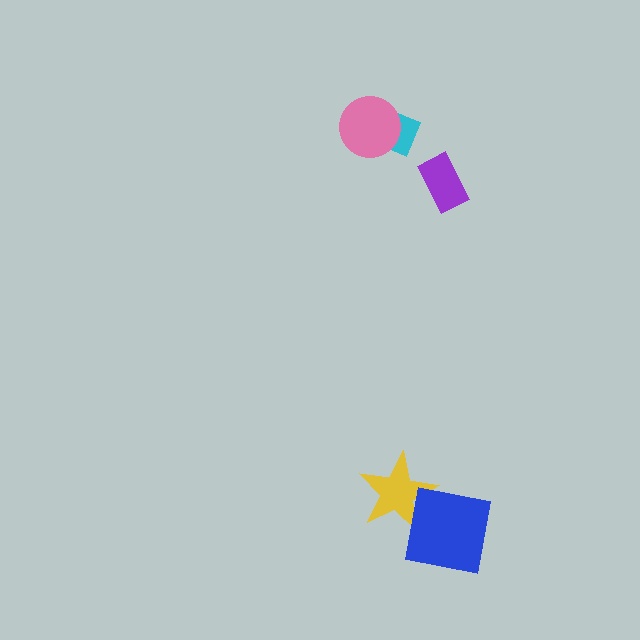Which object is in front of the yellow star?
The blue square is in front of the yellow star.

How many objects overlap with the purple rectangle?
0 objects overlap with the purple rectangle.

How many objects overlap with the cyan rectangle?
1 object overlaps with the cyan rectangle.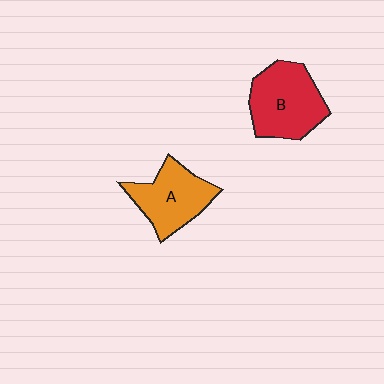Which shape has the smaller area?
Shape A (orange).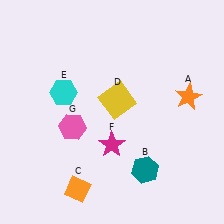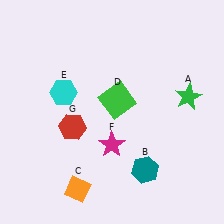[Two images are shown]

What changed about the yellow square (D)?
In Image 1, D is yellow. In Image 2, it changed to green.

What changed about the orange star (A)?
In Image 1, A is orange. In Image 2, it changed to green.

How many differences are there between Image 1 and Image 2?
There are 3 differences between the two images.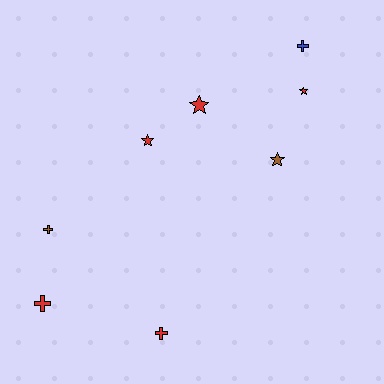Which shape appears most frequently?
Star, with 4 objects.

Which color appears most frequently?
Red, with 5 objects.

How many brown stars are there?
There is 1 brown star.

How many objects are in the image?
There are 8 objects.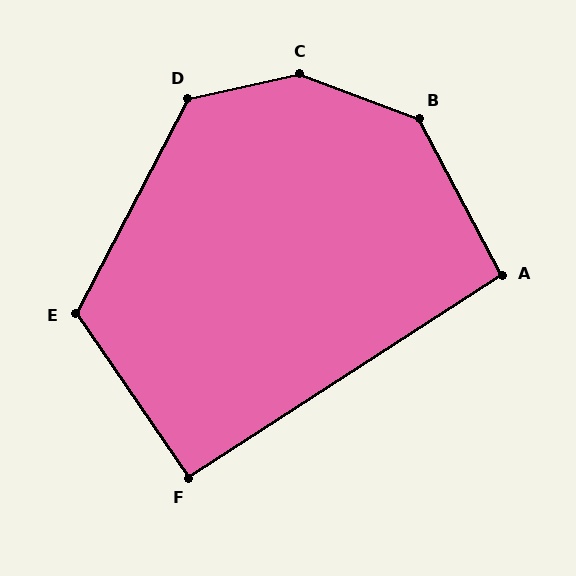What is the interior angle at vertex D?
Approximately 130 degrees (obtuse).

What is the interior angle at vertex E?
Approximately 118 degrees (obtuse).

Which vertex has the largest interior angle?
C, at approximately 147 degrees.